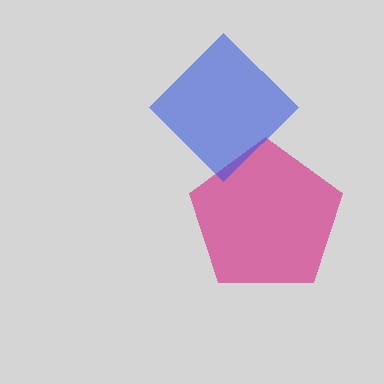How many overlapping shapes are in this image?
There are 2 overlapping shapes in the image.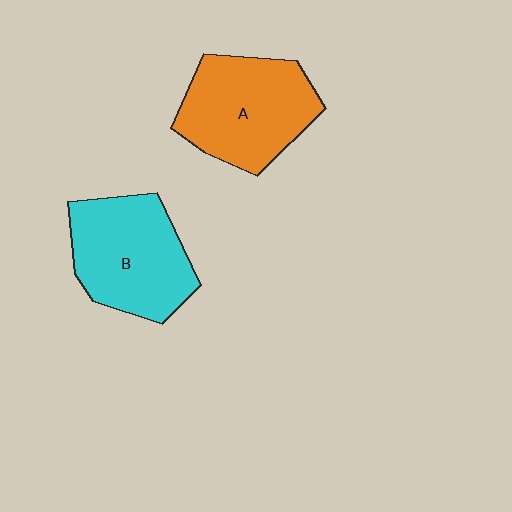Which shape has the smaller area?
Shape B (cyan).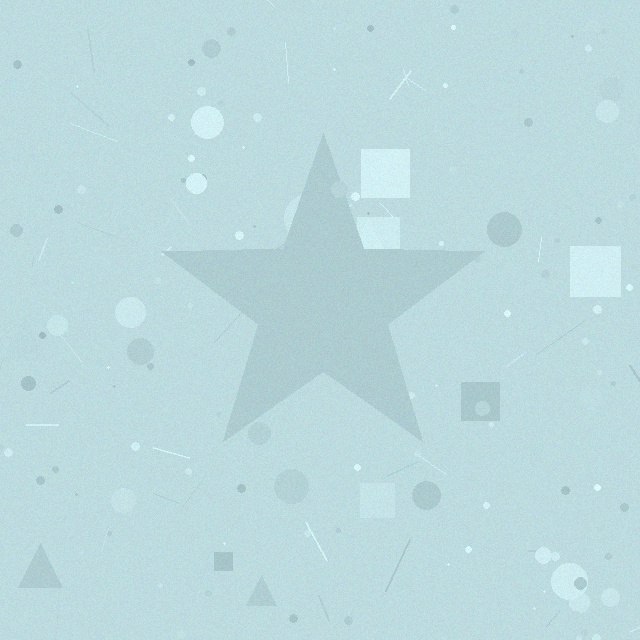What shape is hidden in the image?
A star is hidden in the image.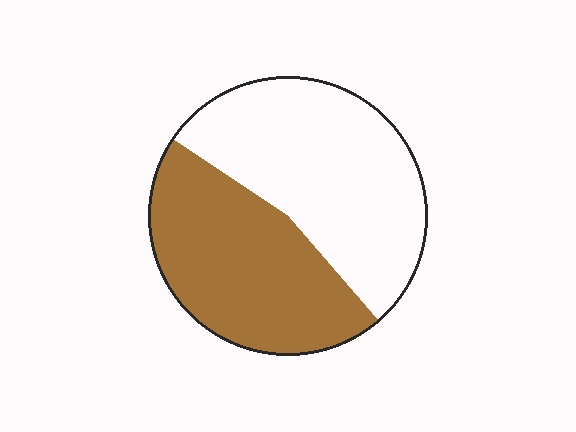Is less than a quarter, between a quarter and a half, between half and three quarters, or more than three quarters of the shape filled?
Between a quarter and a half.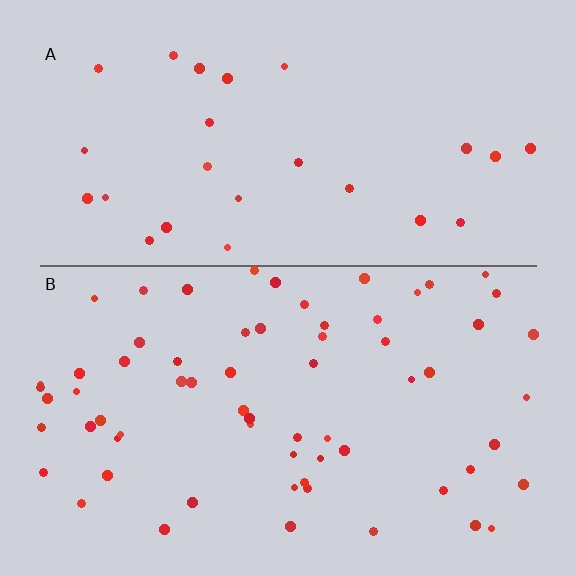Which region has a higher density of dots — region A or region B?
B (the bottom).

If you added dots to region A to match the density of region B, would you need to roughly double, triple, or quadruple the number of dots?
Approximately double.